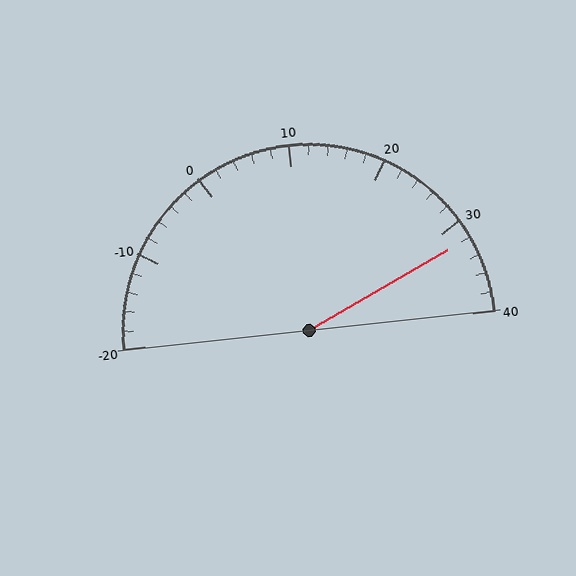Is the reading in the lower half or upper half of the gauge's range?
The reading is in the upper half of the range (-20 to 40).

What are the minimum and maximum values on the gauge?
The gauge ranges from -20 to 40.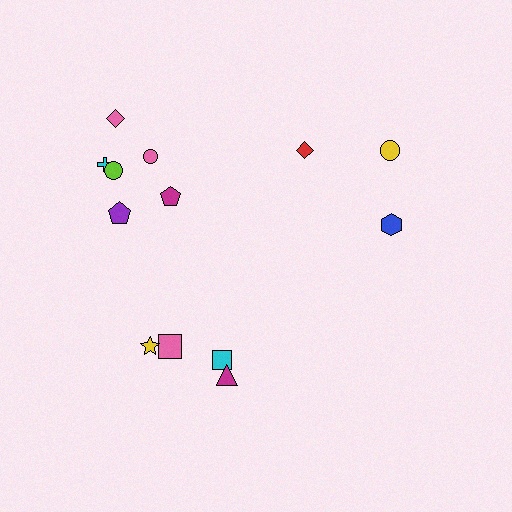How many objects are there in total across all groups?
There are 13 objects.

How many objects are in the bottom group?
There are 4 objects.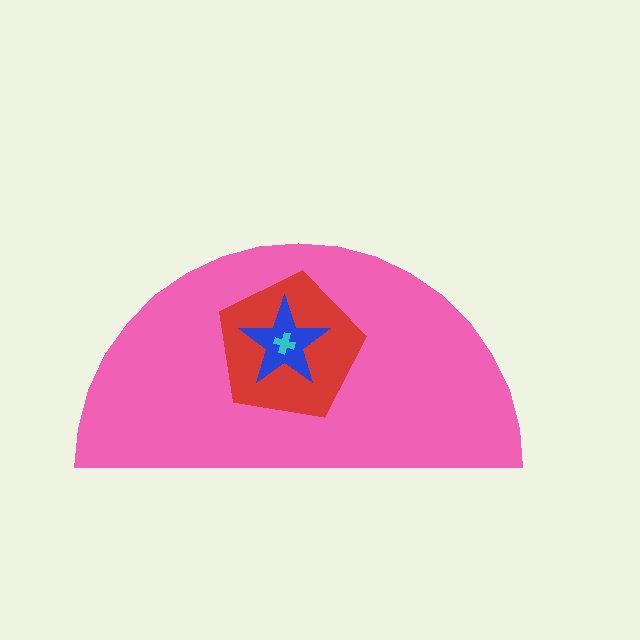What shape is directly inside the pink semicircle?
The red pentagon.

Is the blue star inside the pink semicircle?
Yes.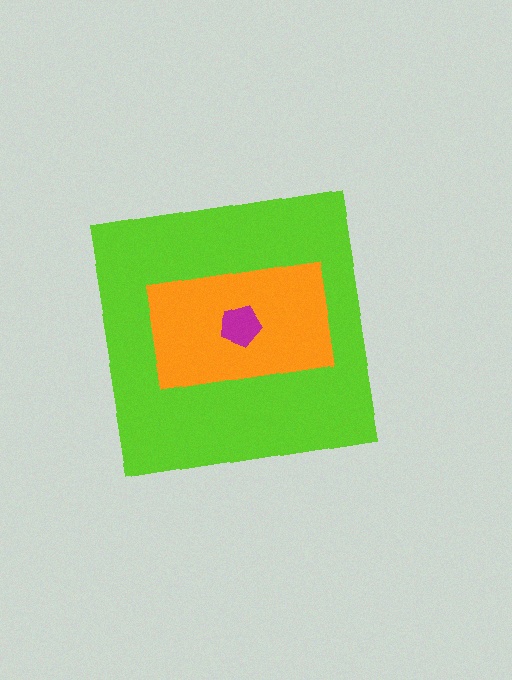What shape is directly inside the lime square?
The orange rectangle.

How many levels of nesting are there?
3.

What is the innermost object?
The magenta pentagon.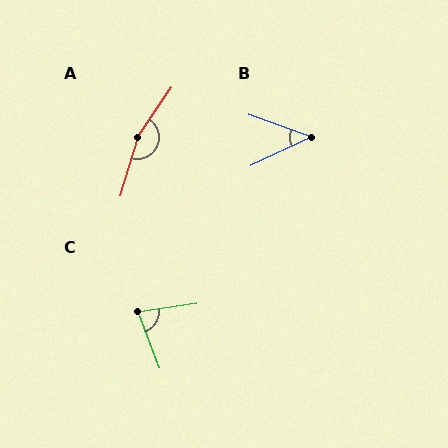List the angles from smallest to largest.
B (45°), C (77°), A (161°).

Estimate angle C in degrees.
Approximately 77 degrees.